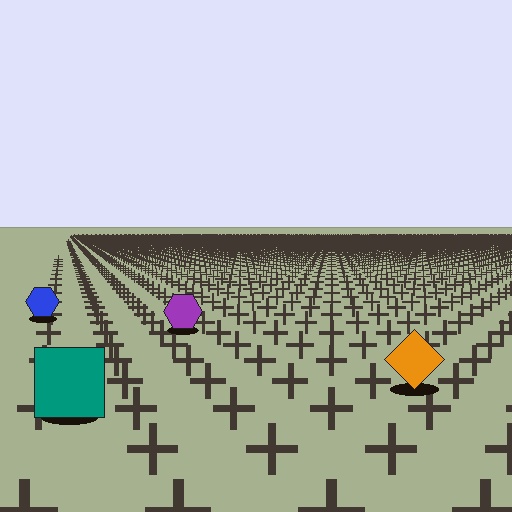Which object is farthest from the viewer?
The blue hexagon is farthest from the viewer. It appears smaller and the ground texture around it is denser.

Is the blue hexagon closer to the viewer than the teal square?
No. The teal square is closer — you can tell from the texture gradient: the ground texture is coarser near it.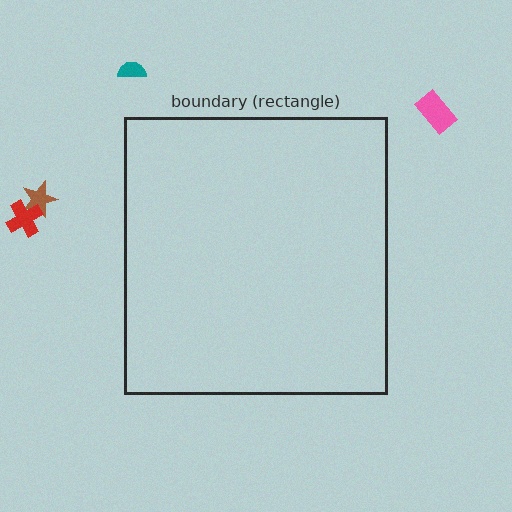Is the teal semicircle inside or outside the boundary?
Outside.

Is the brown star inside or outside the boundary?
Outside.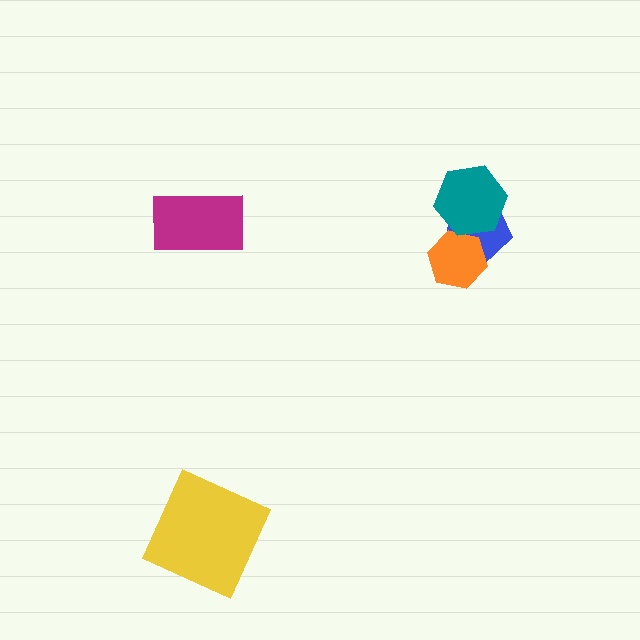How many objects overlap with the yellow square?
0 objects overlap with the yellow square.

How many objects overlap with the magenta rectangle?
0 objects overlap with the magenta rectangle.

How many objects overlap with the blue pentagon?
2 objects overlap with the blue pentagon.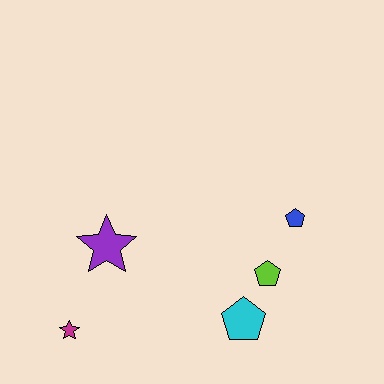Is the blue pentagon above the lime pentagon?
Yes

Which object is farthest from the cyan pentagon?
The magenta star is farthest from the cyan pentagon.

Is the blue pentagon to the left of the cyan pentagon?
No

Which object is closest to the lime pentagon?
The cyan pentagon is closest to the lime pentagon.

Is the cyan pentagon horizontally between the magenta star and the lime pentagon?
Yes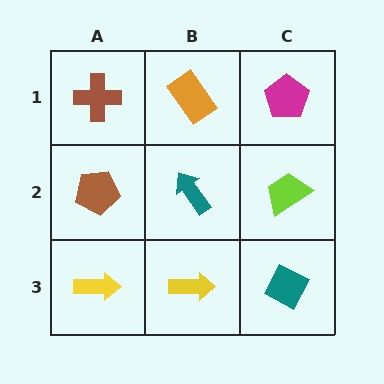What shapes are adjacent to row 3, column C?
A lime trapezoid (row 2, column C), a yellow arrow (row 3, column B).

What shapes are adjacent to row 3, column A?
A brown pentagon (row 2, column A), a yellow arrow (row 3, column B).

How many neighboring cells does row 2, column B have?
4.